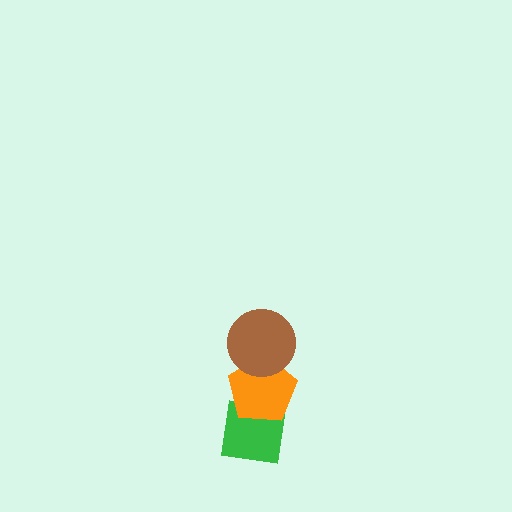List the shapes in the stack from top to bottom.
From top to bottom: the brown circle, the orange pentagon, the green square.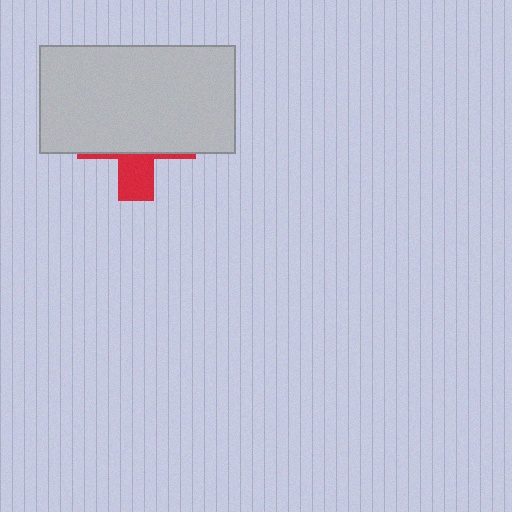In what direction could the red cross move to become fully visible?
The red cross could move down. That would shift it out from behind the light gray rectangle entirely.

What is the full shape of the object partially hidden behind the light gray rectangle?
The partially hidden object is a red cross.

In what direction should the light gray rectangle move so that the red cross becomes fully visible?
The light gray rectangle should move up. That is the shortest direction to clear the overlap and leave the red cross fully visible.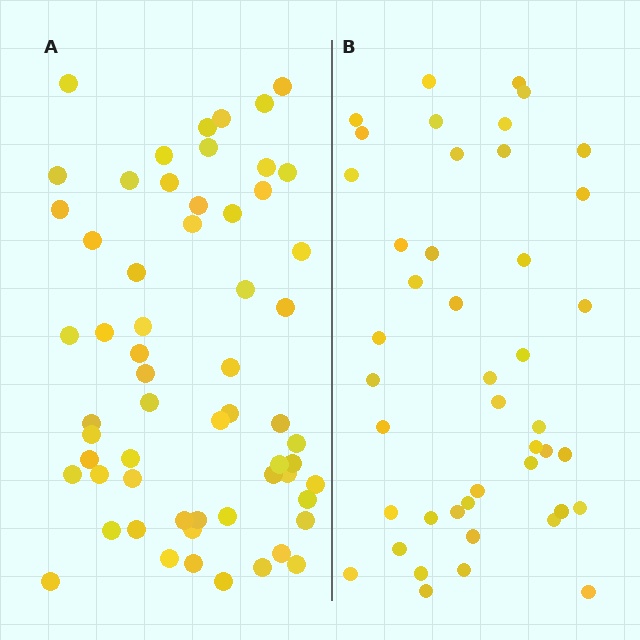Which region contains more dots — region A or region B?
Region A (the left region) has more dots.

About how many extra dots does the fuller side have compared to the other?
Region A has approximately 15 more dots than region B.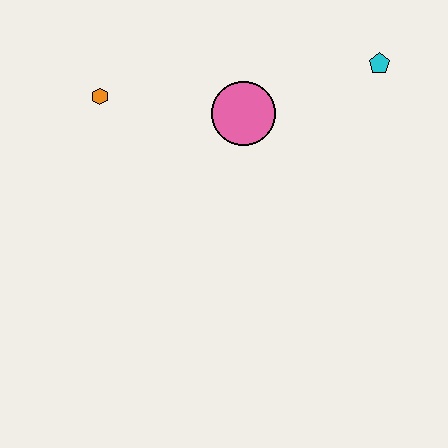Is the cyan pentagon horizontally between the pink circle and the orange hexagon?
No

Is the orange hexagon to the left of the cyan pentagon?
Yes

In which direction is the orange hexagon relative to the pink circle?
The orange hexagon is to the left of the pink circle.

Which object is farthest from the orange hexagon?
The cyan pentagon is farthest from the orange hexagon.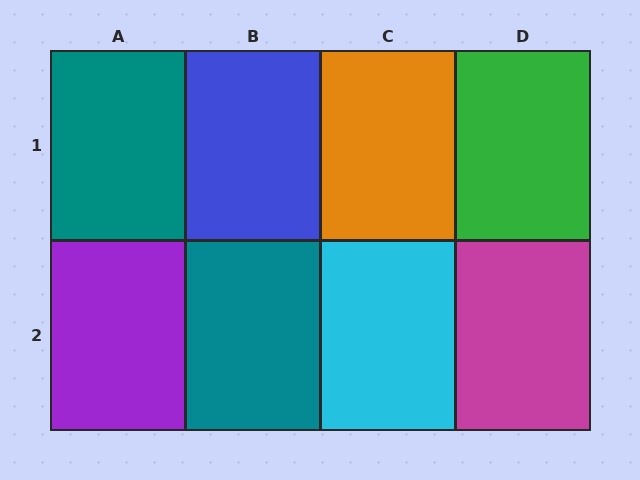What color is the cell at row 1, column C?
Orange.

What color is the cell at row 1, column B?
Blue.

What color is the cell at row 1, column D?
Green.